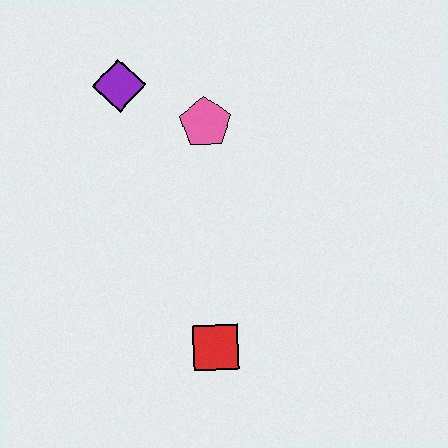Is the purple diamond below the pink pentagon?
No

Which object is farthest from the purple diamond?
The red square is farthest from the purple diamond.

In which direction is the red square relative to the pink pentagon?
The red square is below the pink pentagon.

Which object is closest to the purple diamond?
The pink pentagon is closest to the purple diamond.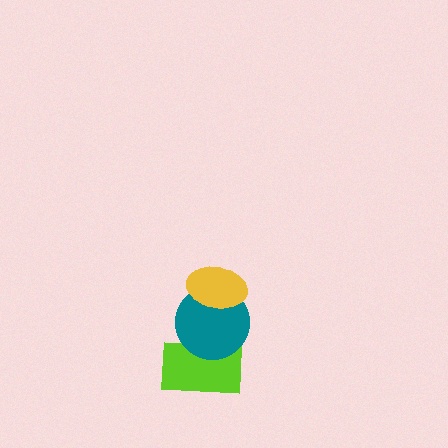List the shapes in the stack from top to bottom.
From top to bottom: the yellow ellipse, the teal circle, the lime rectangle.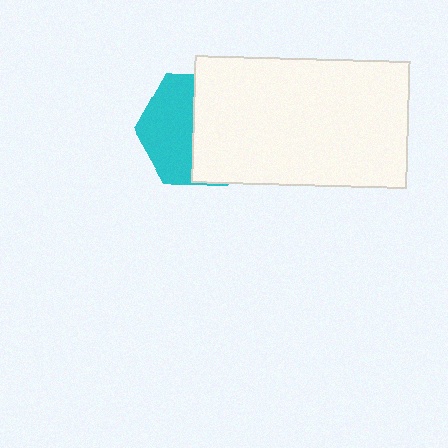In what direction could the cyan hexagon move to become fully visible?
The cyan hexagon could move left. That would shift it out from behind the white rectangle entirely.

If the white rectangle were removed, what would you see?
You would see the complete cyan hexagon.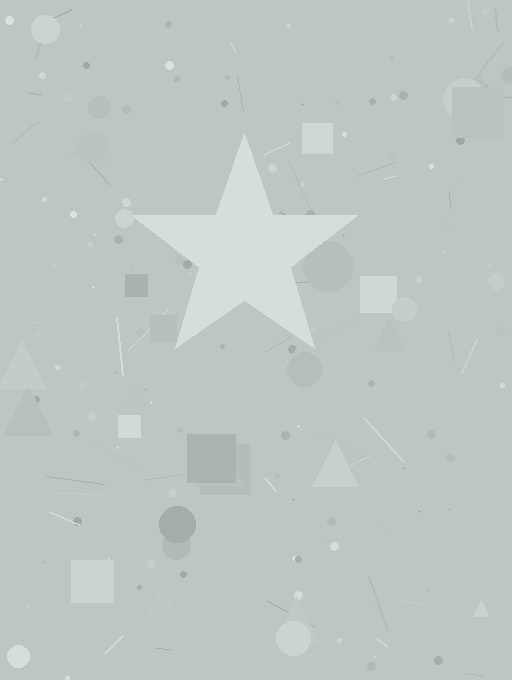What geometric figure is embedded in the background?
A star is embedded in the background.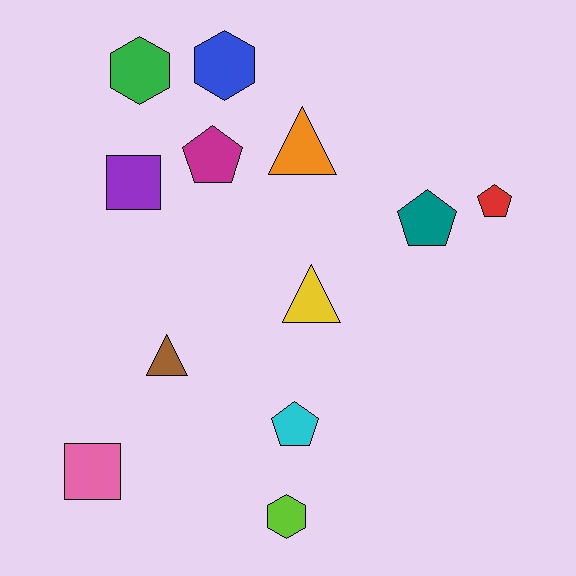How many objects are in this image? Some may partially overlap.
There are 12 objects.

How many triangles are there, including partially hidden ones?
There are 3 triangles.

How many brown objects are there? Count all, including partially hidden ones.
There is 1 brown object.